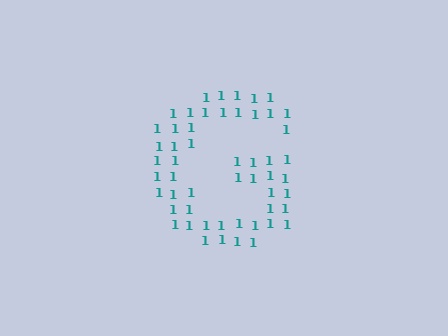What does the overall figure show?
The overall figure shows the letter G.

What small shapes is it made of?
It is made of small digit 1's.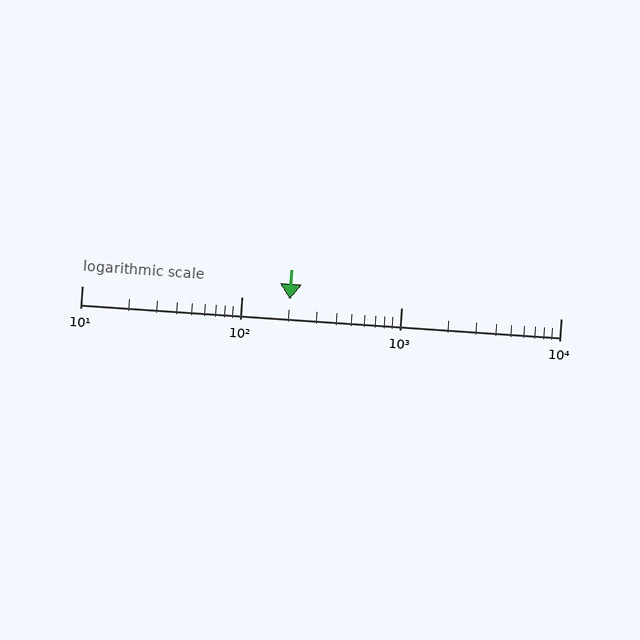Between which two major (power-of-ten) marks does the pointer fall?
The pointer is between 100 and 1000.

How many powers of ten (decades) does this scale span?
The scale spans 3 decades, from 10 to 10000.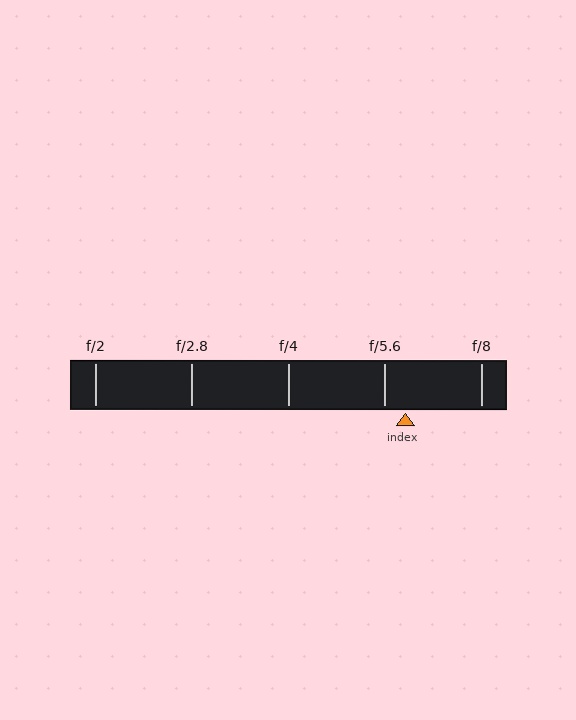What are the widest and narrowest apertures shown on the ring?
The widest aperture shown is f/2 and the narrowest is f/8.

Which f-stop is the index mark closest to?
The index mark is closest to f/5.6.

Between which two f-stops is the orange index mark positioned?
The index mark is between f/5.6 and f/8.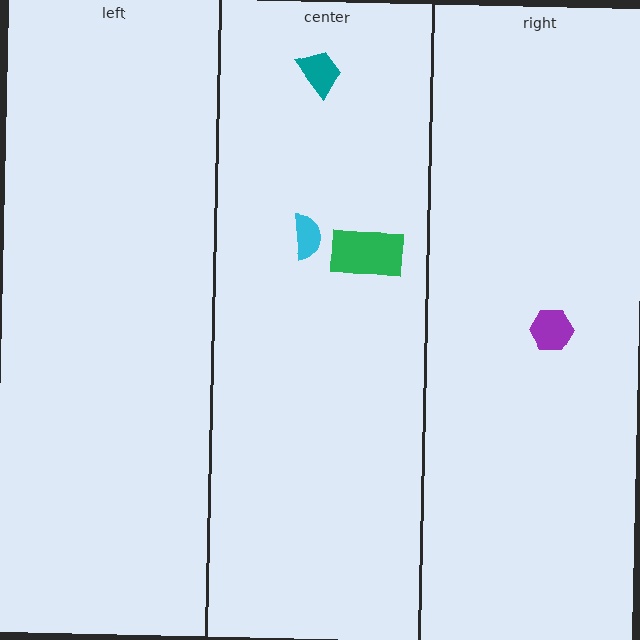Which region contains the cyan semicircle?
The center region.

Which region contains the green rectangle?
The center region.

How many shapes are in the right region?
1.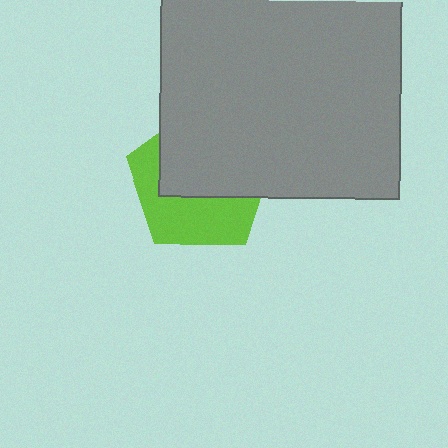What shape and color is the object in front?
The object in front is a gray rectangle.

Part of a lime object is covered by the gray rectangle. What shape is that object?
It is a pentagon.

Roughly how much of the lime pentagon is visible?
A small part of it is visible (roughly 45%).